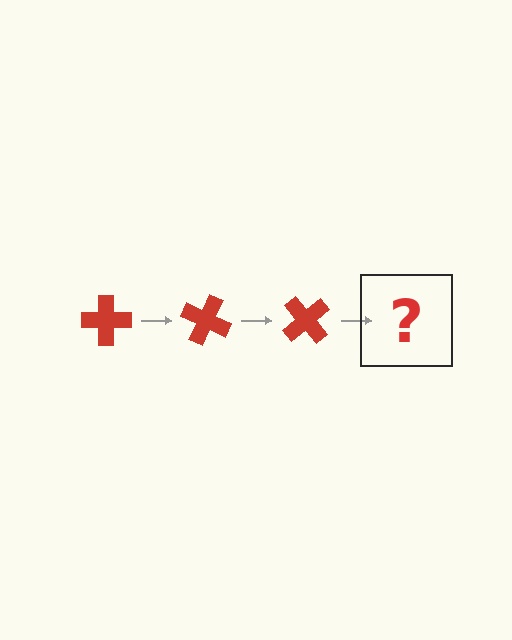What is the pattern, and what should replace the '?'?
The pattern is that the cross rotates 25 degrees each step. The '?' should be a red cross rotated 75 degrees.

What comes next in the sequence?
The next element should be a red cross rotated 75 degrees.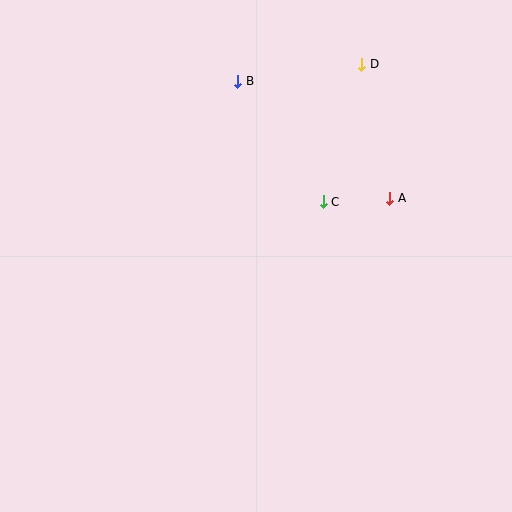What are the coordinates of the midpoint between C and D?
The midpoint between C and D is at (342, 133).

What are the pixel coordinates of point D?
Point D is at (362, 64).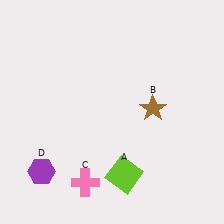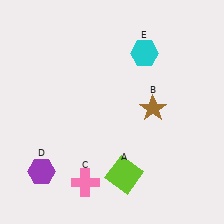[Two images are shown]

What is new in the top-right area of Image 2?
A cyan hexagon (E) was added in the top-right area of Image 2.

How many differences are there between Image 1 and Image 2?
There is 1 difference between the two images.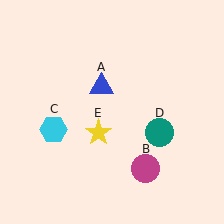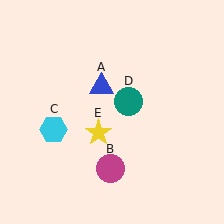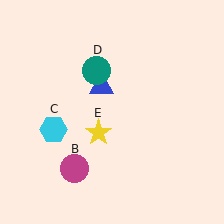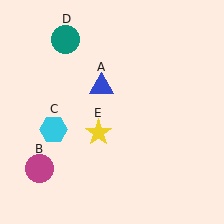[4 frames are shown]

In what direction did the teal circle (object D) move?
The teal circle (object D) moved up and to the left.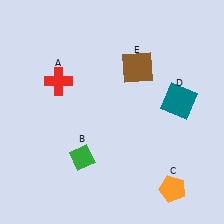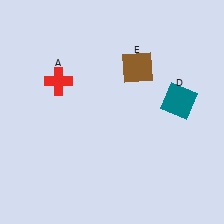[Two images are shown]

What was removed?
The orange pentagon (C), the green diamond (B) were removed in Image 2.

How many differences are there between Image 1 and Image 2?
There are 2 differences between the two images.